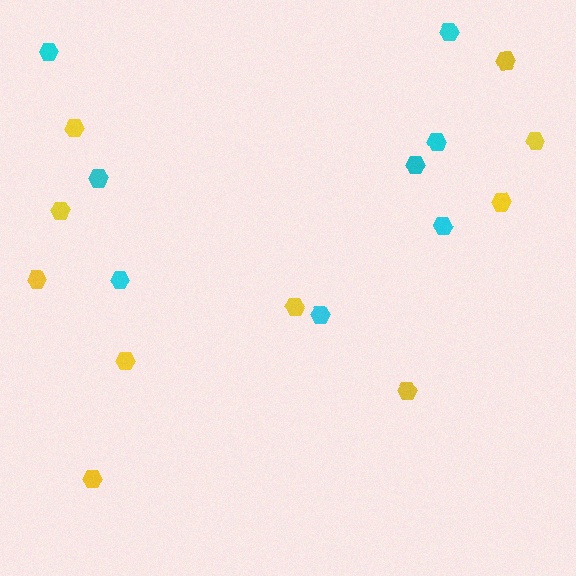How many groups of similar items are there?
There are 2 groups: one group of yellow hexagons (10) and one group of cyan hexagons (8).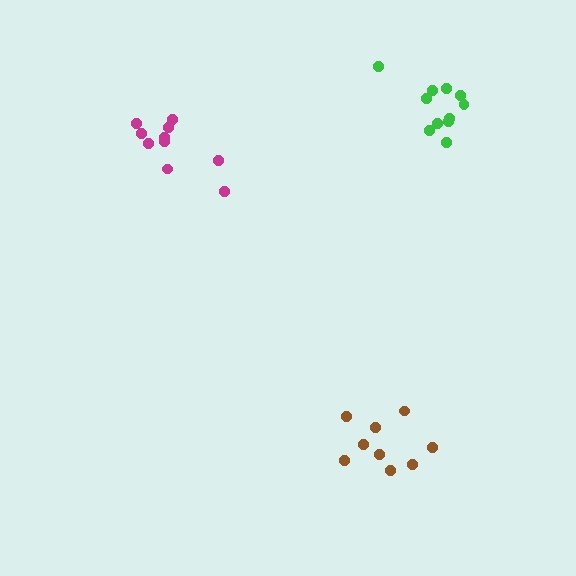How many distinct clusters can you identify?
There are 3 distinct clusters.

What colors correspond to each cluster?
The clusters are colored: magenta, green, brown.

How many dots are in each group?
Group 1: 10 dots, Group 2: 11 dots, Group 3: 9 dots (30 total).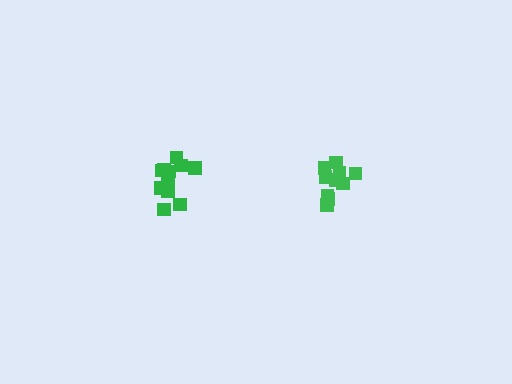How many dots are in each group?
Group 1: 10 dots, Group 2: 11 dots (21 total).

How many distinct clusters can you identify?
There are 2 distinct clusters.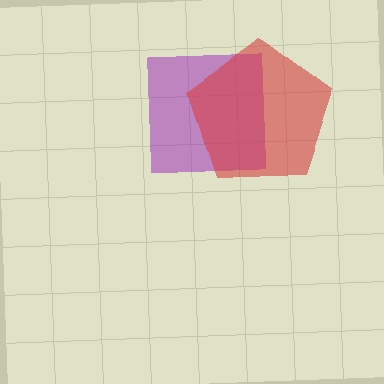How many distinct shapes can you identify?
There are 2 distinct shapes: a purple square, a red pentagon.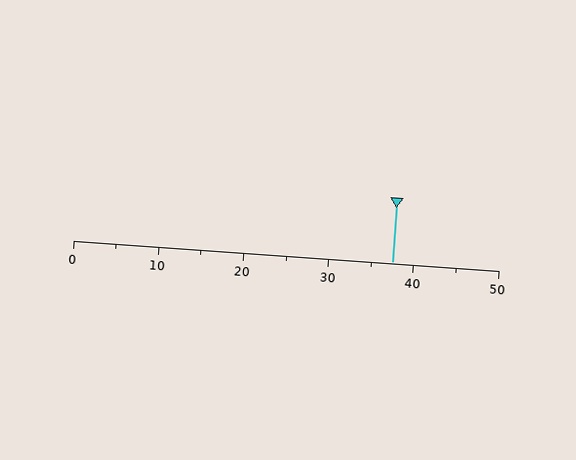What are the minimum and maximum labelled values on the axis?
The axis runs from 0 to 50.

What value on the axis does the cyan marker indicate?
The marker indicates approximately 37.5.